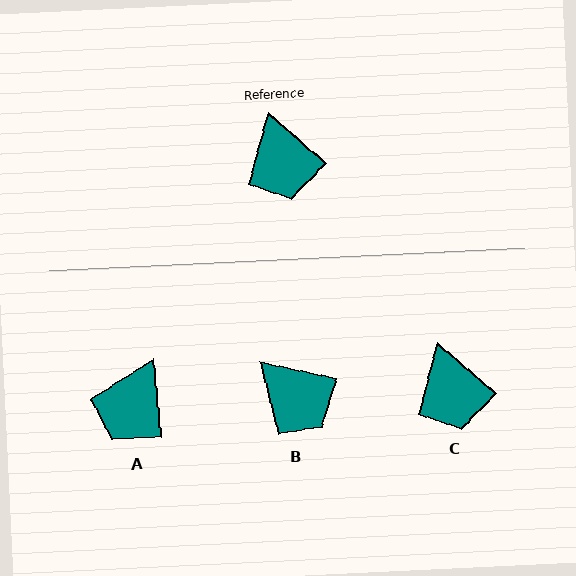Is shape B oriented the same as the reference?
No, it is off by about 28 degrees.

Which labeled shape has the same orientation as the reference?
C.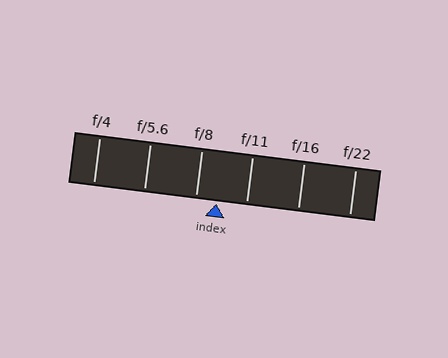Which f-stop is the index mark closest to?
The index mark is closest to f/8.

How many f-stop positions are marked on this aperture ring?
There are 6 f-stop positions marked.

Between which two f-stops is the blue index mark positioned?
The index mark is between f/8 and f/11.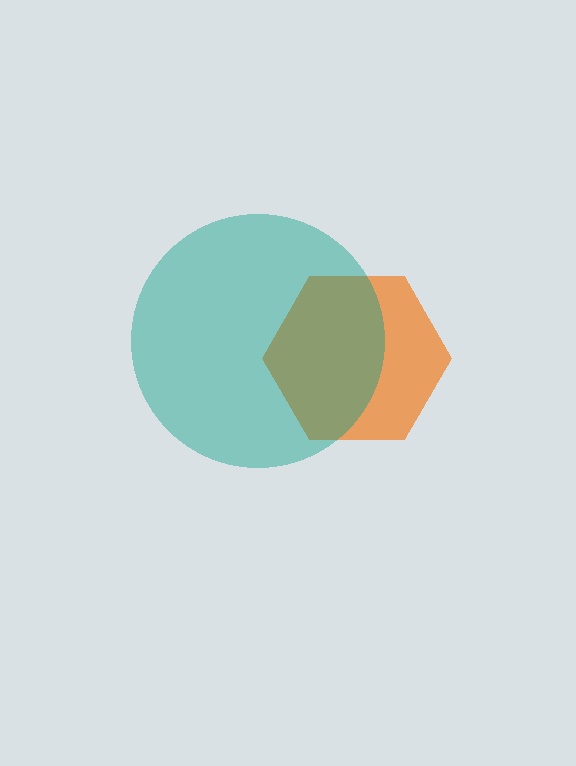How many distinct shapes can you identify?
There are 2 distinct shapes: an orange hexagon, a teal circle.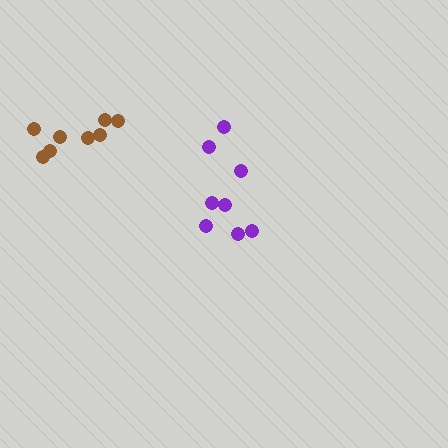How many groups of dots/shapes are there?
There are 2 groups.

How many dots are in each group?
Group 1: 8 dots, Group 2: 8 dots (16 total).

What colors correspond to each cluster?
The clusters are colored: purple, brown.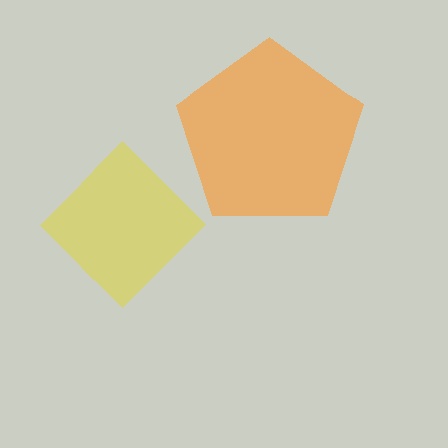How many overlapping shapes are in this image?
There are 2 overlapping shapes in the image.